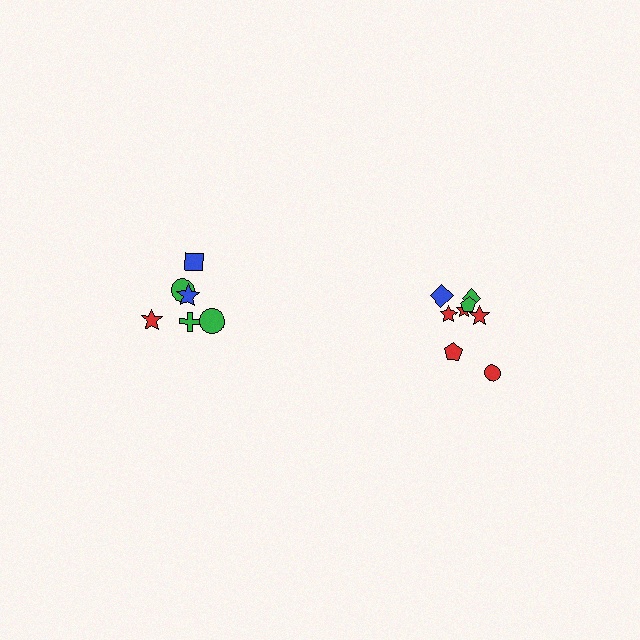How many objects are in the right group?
There are 8 objects.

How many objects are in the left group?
There are 6 objects.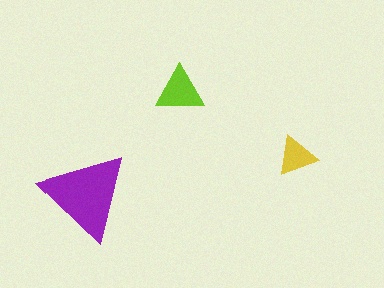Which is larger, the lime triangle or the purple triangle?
The purple one.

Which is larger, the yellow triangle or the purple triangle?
The purple one.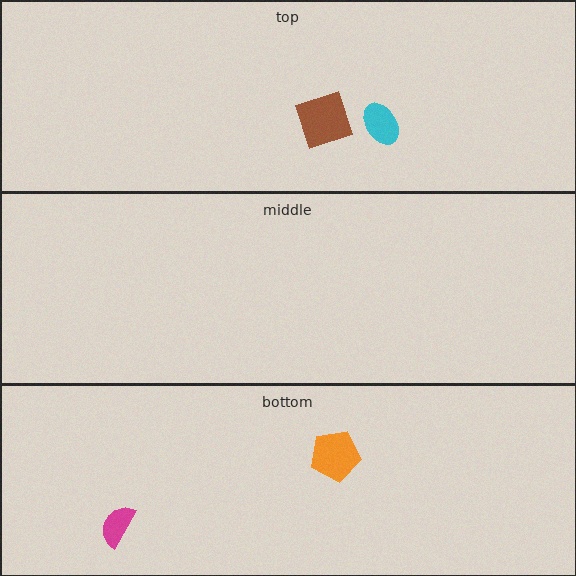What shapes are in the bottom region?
The orange pentagon, the magenta semicircle.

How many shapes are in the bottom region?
2.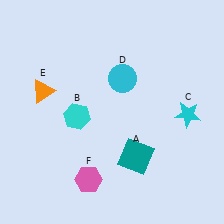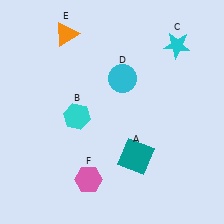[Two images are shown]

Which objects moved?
The objects that moved are: the cyan star (C), the orange triangle (E).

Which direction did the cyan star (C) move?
The cyan star (C) moved up.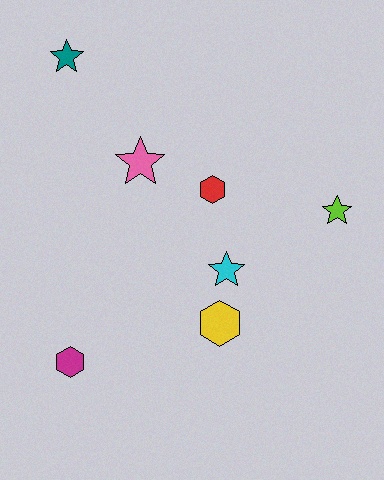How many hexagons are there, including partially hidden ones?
There are 3 hexagons.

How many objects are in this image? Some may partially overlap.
There are 7 objects.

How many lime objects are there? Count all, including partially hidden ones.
There is 1 lime object.